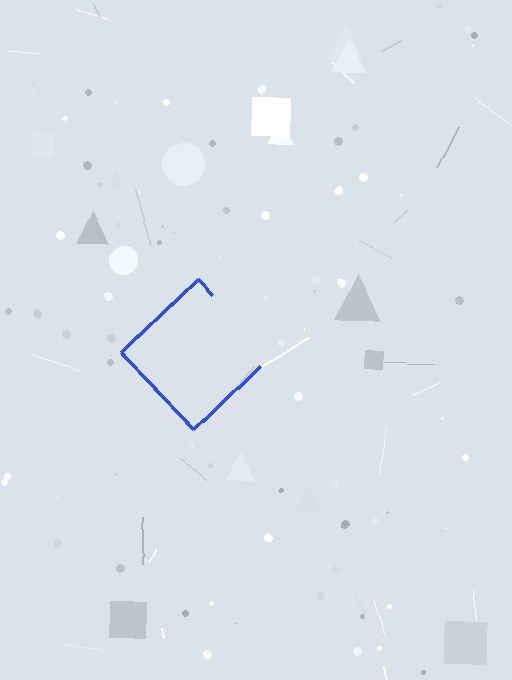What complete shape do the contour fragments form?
The contour fragments form a diamond.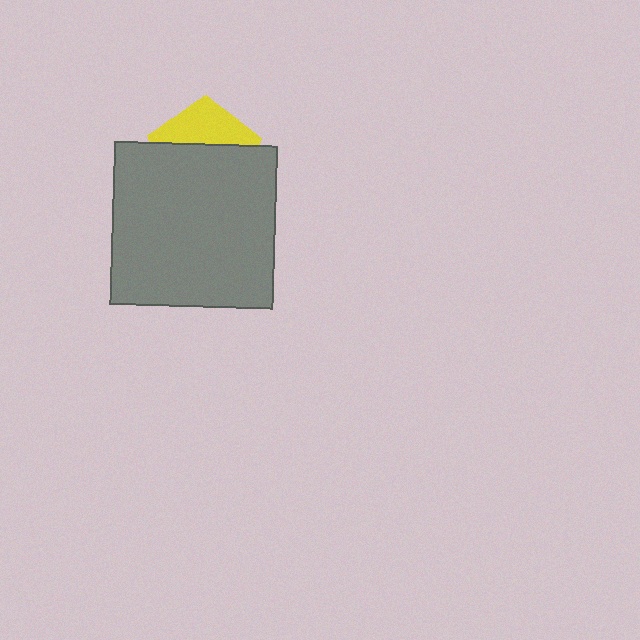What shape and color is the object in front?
The object in front is a gray square.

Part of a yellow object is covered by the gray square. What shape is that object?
It is a pentagon.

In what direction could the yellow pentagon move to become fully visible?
The yellow pentagon could move up. That would shift it out from behind the gray square entirely.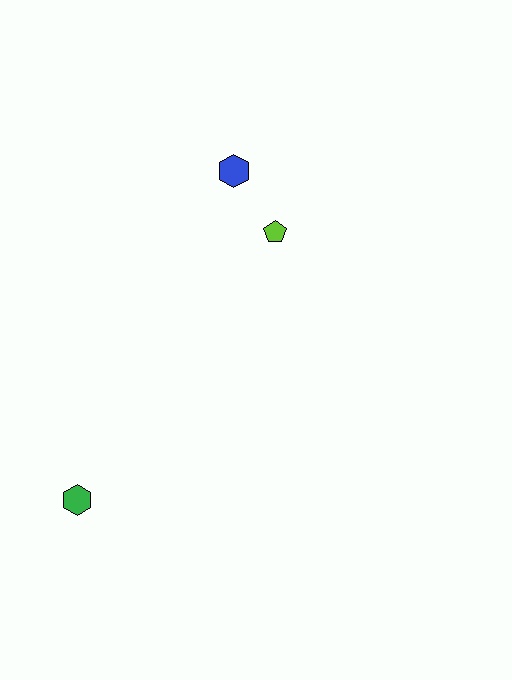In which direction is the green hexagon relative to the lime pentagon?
The green hexagon is below the lime pentagon.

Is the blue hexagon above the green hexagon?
Yes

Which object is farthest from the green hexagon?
The blue hexagon is farthest from the green hexagon.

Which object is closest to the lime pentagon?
The blue hexagon is closest to the lime pentagon.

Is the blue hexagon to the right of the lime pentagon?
No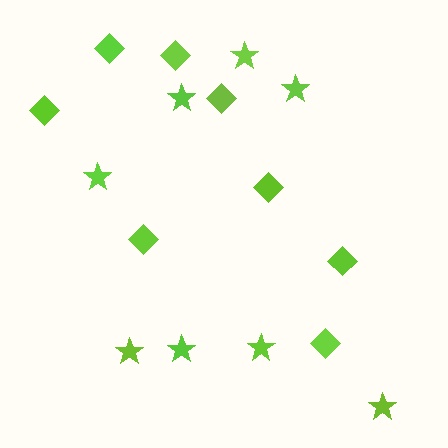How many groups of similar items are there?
There are 2 groups: one group of stars (8) and one group of diamonds (8).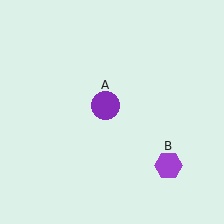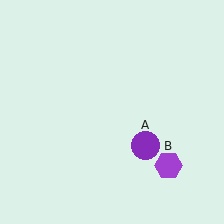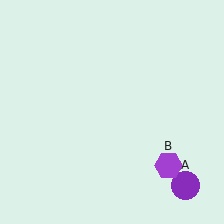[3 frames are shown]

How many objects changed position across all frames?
1 object changed position: purple circle (object A).